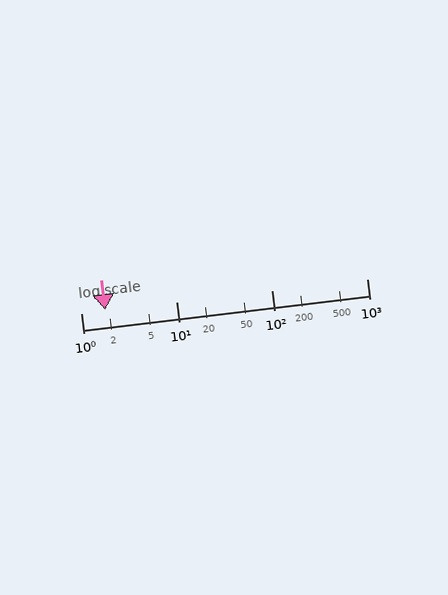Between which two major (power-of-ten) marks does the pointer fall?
The pointer is between 1 and 10.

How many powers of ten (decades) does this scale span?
The scale spans 3 decades, from 1 to 1000.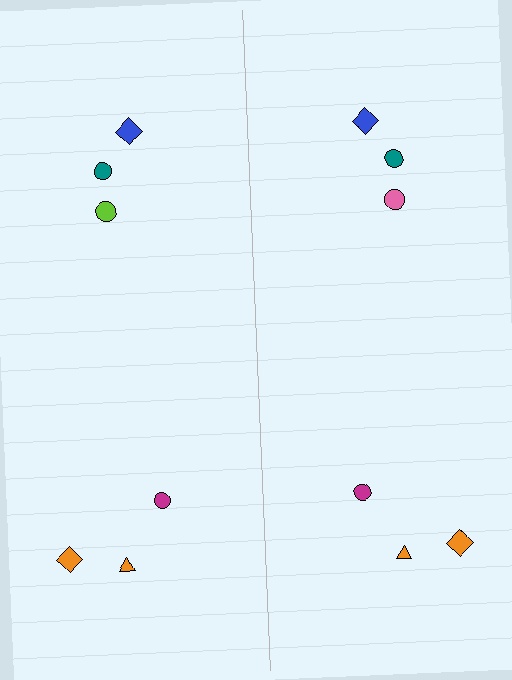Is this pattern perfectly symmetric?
No, the pattern is not perfectly symmetric. The pink circle on the right side breaks the symmetry — its mirror counterpart is lime.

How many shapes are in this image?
There are 12 shapes in this image.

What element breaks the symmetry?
The pink circle on the right side breaks the symmetry — its mirror counterpart is lime.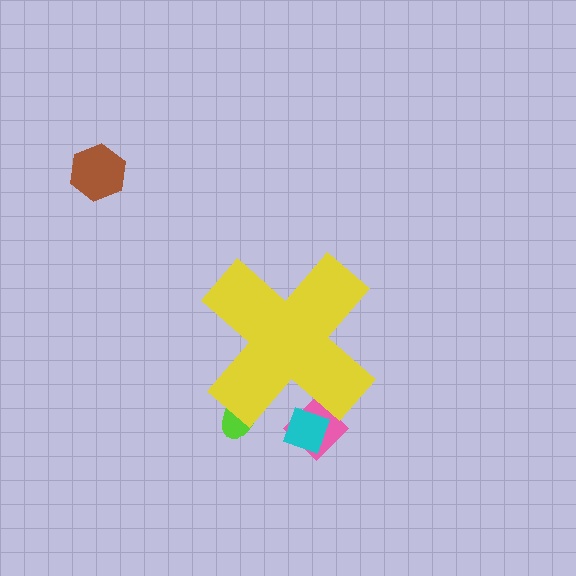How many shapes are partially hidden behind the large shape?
3 shapes are partially hidden.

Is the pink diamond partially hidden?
Yes, the pink diamond is partially hidden behind the yellow cross.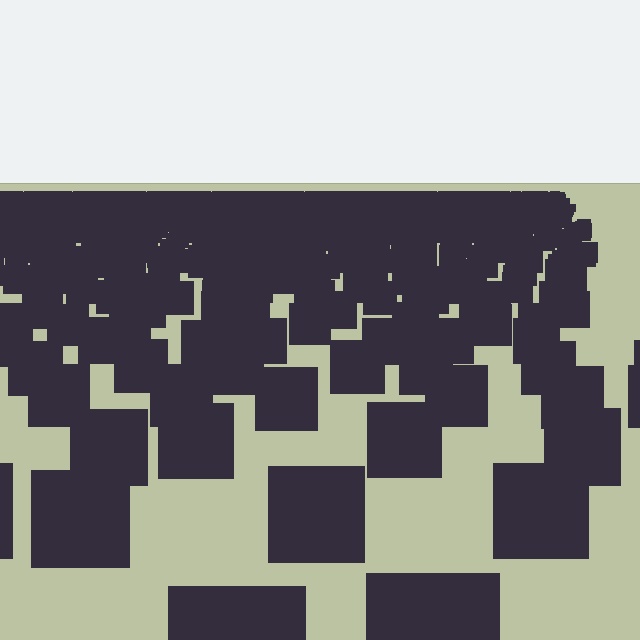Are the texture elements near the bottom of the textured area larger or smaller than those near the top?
Larger. Near the bottom, elements are closer to the viewer and appear at a bigger on-screen size.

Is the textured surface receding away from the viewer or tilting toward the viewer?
The surface is receding away from the viewer. Texture elements get smaller and denser toward the top.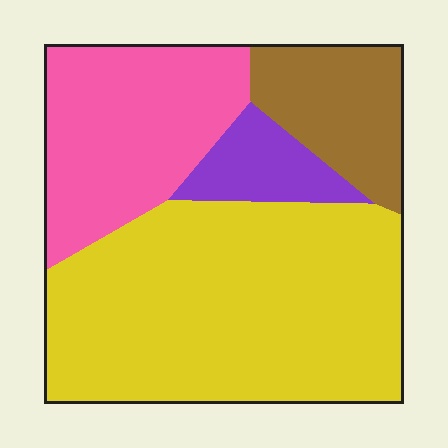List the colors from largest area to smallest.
From largest to smallest: yellow, pink, brown, purple.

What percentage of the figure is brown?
Brown takes up about one eighth (1/8) of the figure.